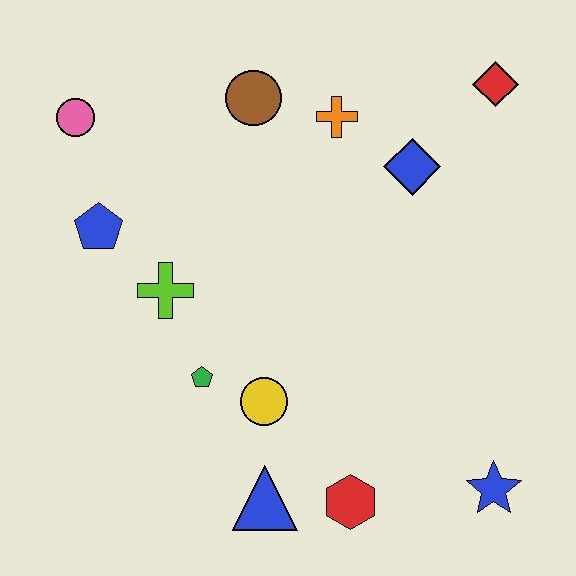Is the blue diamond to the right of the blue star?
No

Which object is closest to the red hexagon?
The blue triangle is closest to the red hexagon.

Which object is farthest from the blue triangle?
The red diamond is farthest from the blue triangle.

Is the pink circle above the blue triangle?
Yes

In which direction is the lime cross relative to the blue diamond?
The lime cross is to the left of the blue diamond.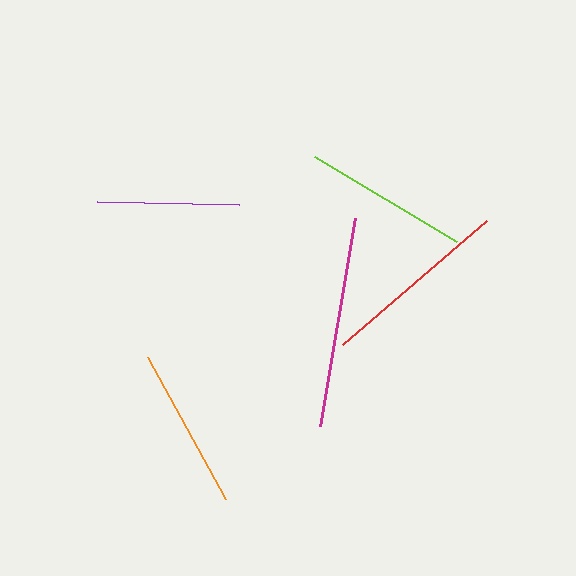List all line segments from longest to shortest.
From longest to shortest: magenta, red, lime, orange, purple.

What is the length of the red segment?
The red segment is approximately 190 pixels long.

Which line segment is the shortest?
The purple line is the shortest at approximately 142 pixels.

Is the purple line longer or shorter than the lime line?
The lime line is longer than the purple line.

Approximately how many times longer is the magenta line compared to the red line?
The magenta line is approximately 1.1 times the length of the red line.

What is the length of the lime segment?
The lime segment is approximately 166 pixels long.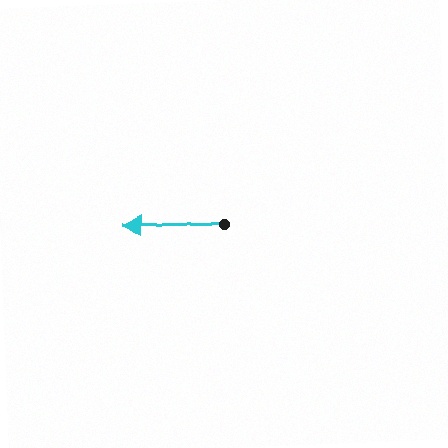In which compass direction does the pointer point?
West.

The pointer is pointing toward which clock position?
Roughly 9 o'clock.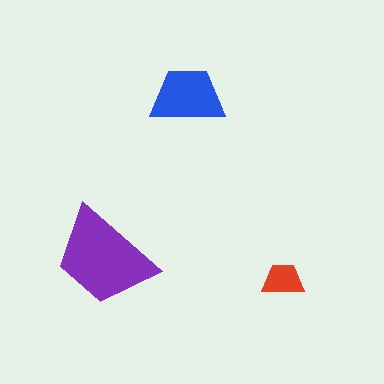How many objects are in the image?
There are 3 objects in the image.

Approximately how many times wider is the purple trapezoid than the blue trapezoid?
About 1.5 times wider.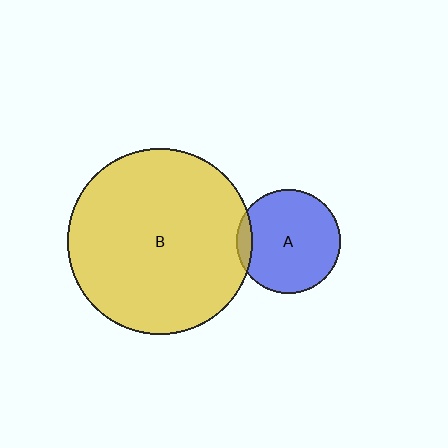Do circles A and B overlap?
Yes.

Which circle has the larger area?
Circle B (yellow).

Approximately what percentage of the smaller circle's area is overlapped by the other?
Approximately 10%.